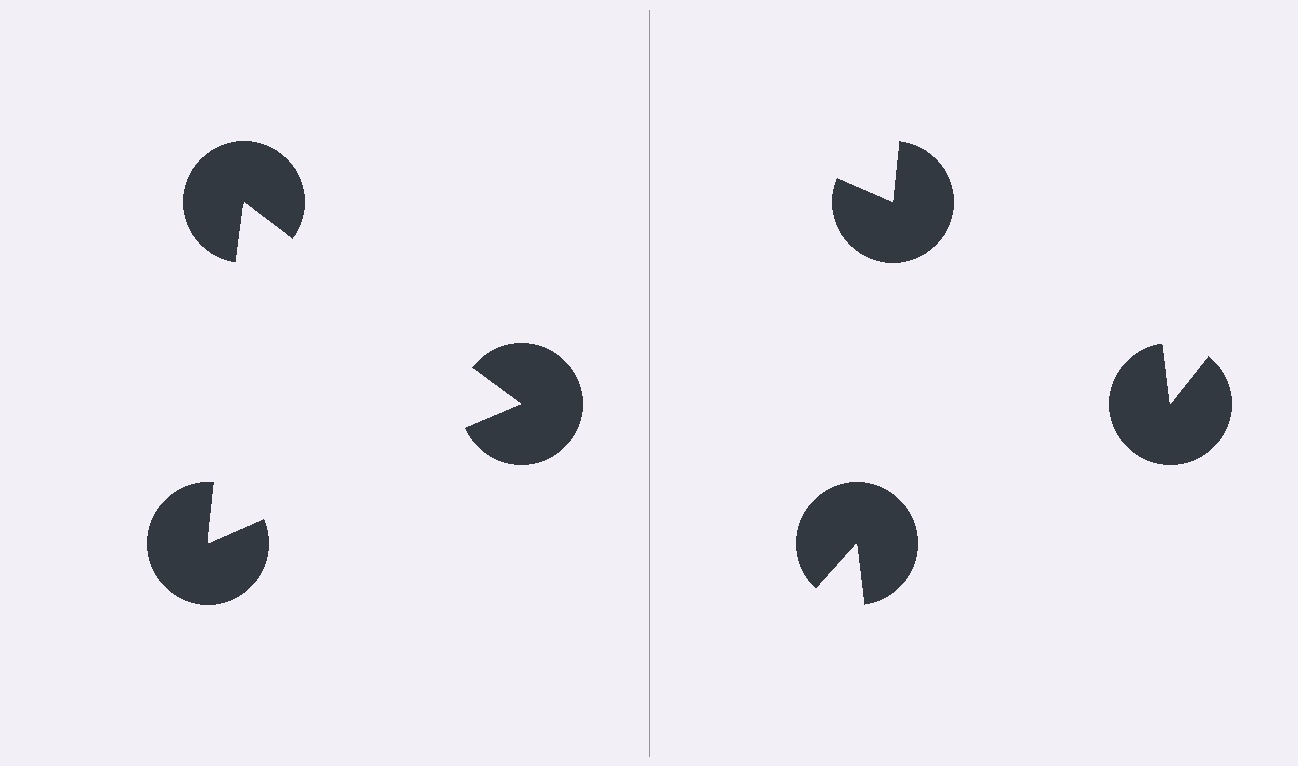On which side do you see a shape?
An illusory triangle appears on the left side. On the right side the wedge cuts are rotated, so no coherent shape forms.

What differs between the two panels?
The pac-man discs are positioned identically on both sides; only the wedge orientations differ. On the left they align to a triangle; on the right they are misaligned.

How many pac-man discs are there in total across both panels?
6 — 3 on each side.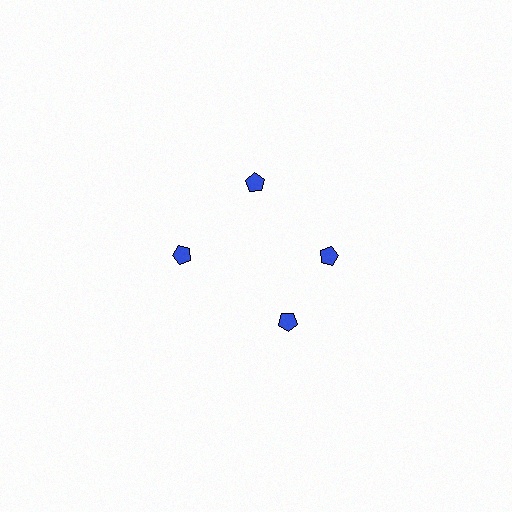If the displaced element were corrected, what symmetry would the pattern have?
It would have 4-fold rotational symmetry — the pattern would map onto itself every 90 degrees.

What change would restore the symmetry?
The symmetry would be restored by rotating it back into even spacing with its neighbors so that all 4 pentagons sit at equal angles and equal distance from the center.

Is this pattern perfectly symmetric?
No. The 4 blue pentagons are arranged in a ring, but one element near the 6 o'clock position is rotated out of alignment along the ring, breaking the 4-fold rotational symmetry.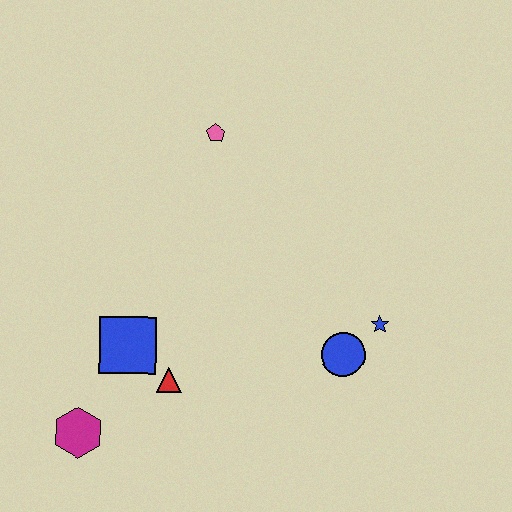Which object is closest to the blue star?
The blue circle is closest to the blue star.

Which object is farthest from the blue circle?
The magenta hexagon is farthest from the blue circle.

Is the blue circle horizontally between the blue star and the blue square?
Yes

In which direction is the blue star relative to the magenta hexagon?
The blue star is to the right of the magenta hexagon.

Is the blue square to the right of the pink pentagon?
No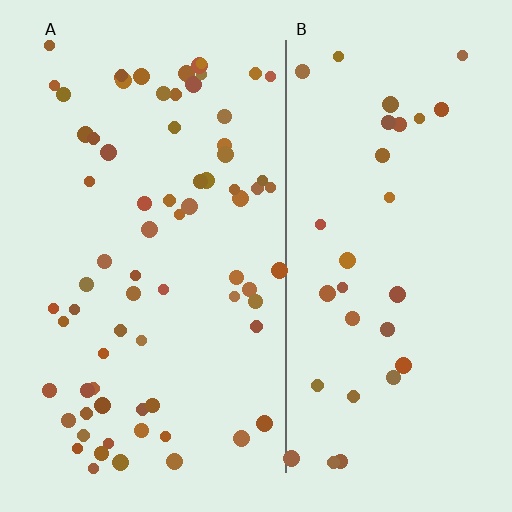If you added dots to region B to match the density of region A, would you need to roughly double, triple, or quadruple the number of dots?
Approximately double.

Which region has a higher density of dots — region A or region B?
A (the left).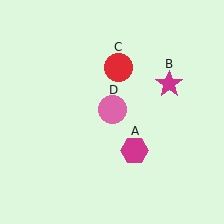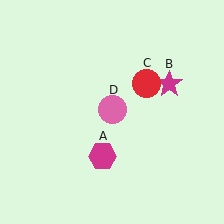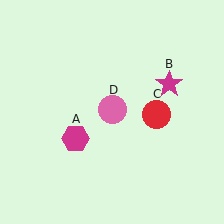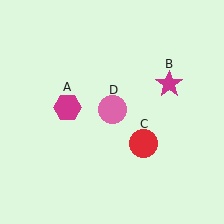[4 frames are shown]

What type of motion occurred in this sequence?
The magenta hexagon (object A), red circle (object C) rotated clockwise around the center of the scene.